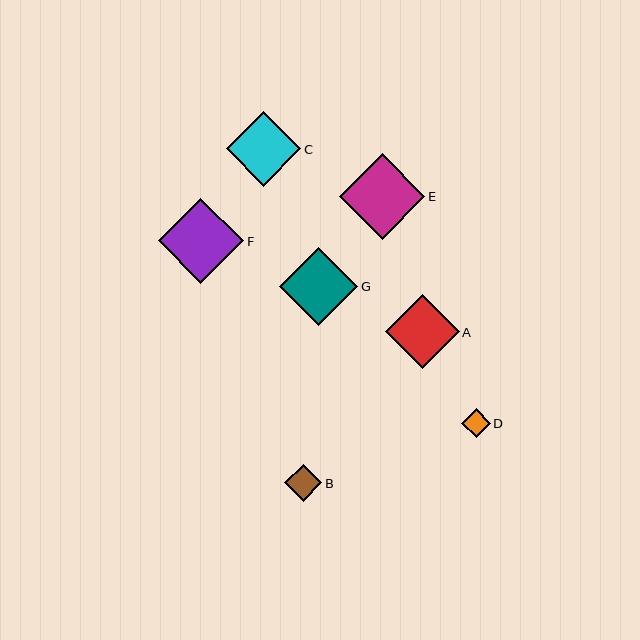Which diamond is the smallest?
Diamond D is the smallest with a size of approximately 29 pixels.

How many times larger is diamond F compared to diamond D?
Diamond F is approximately 3.0 times the size of diamond D.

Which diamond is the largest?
Diamond E is the largest with a size of approximately 86 pixels.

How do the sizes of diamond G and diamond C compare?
Diamond G and diamond C are approximately the same size.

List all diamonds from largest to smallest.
From largest to smallest: E, F, G, C, A, B, D.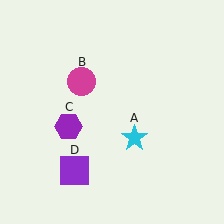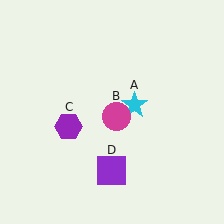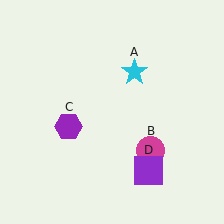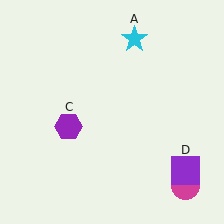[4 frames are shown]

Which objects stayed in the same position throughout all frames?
Purple hexagon (object C) remained stationary.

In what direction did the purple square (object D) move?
The purple square (object D) moved right.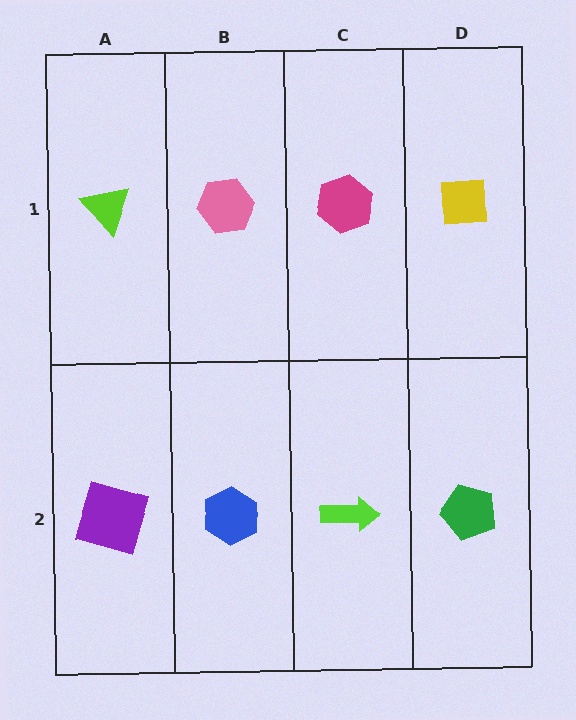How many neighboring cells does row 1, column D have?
2.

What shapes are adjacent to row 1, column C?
A lime arrow (row 2, column C), a pink hexagon (row 1, column B), a yellow square (row 1, column D).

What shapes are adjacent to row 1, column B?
A blue hexagon (row 2, column B), a lime triangle (row 1, column A), a magenta hexagon (row 1, column C).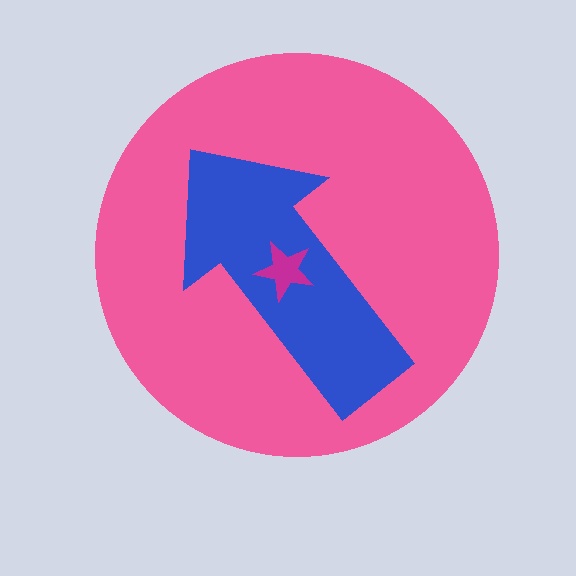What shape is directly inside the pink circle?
The blue arrow.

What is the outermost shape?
The pink circle.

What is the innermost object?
The magenta star.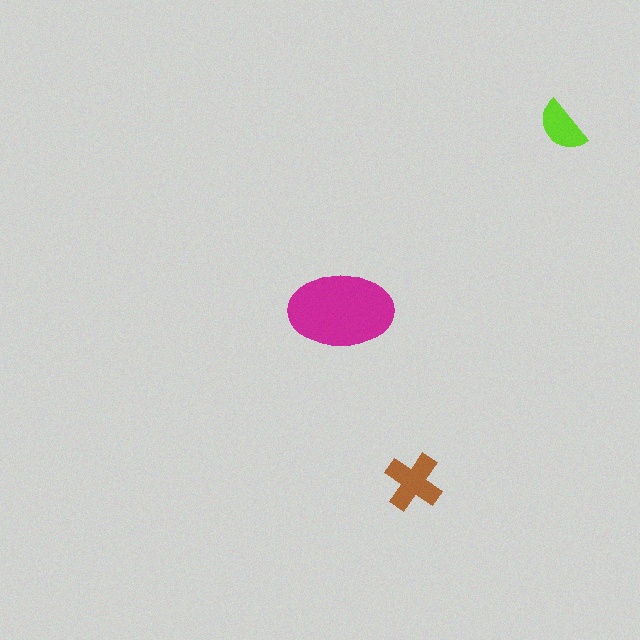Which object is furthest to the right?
The lime semicircle is rightmost.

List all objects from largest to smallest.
The magenta ellipse, the brown cross, the lime semicircle.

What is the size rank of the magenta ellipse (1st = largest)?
1st.